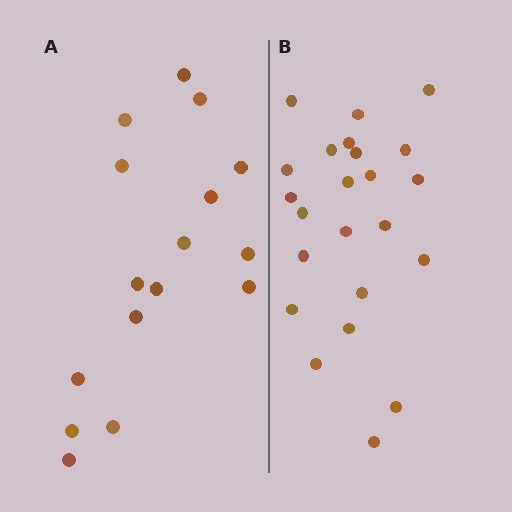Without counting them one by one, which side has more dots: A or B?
Region B (the right region) has more dots.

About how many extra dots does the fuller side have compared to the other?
Region B has roughly 8 or so more dots than region A.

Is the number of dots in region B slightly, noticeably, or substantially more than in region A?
Region B has noticeably more, but not dramatically so. The ratio is roughly 1.4 to 1.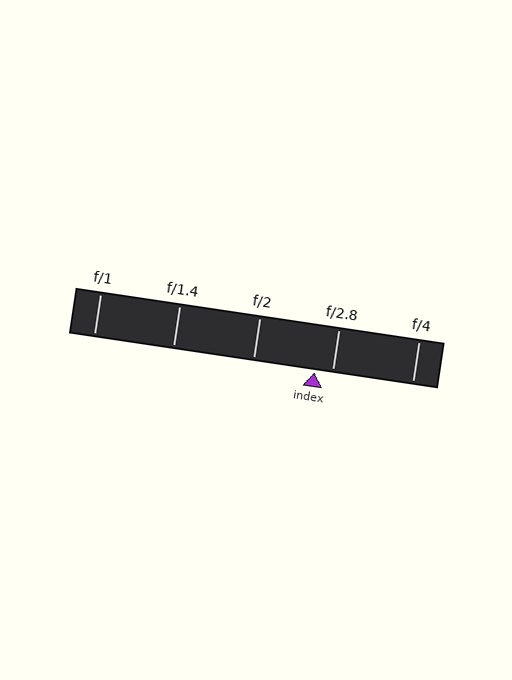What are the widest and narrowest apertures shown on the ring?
The widest aperture shown is f/1 and the narrowest is f/4.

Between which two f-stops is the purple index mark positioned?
The index mark is between f/2 and f/2.8.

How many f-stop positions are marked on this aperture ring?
There are 5 f-stop positions marked.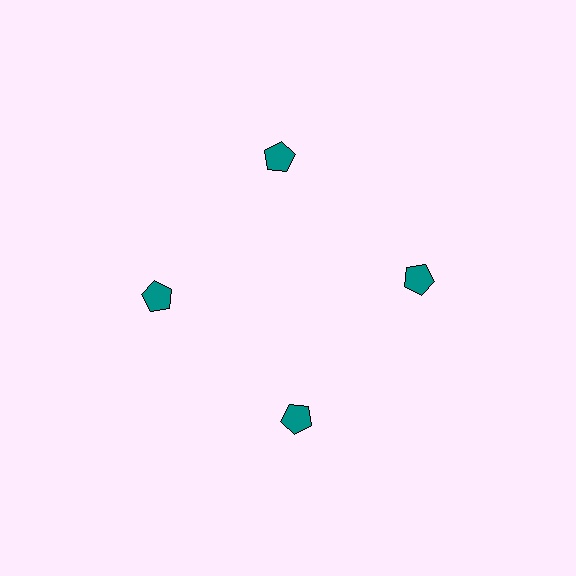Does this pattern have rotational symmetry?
Yes, this pattern has 4-fold rotational symmetry. It looks the same after rotating 90 degrees around the center.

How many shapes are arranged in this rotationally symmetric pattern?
There are 4 shapes, arranged in 4 groups of 1.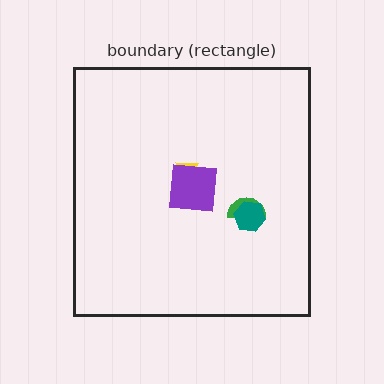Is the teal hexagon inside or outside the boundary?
Inside.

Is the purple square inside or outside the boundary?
Inside.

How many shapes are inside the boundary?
4 inside, 0 outside.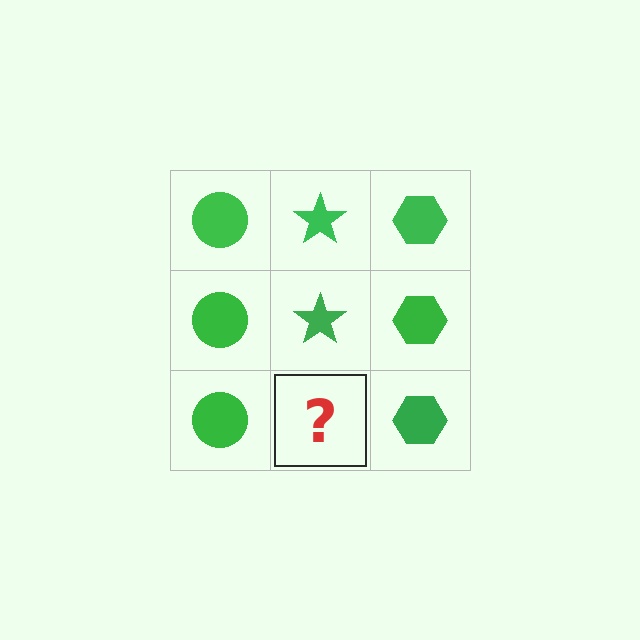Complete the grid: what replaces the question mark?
The question mark should be replaced with a green star.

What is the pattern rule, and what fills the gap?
The rule is that each column has a consistent shape. The gap should be filled with a green star.